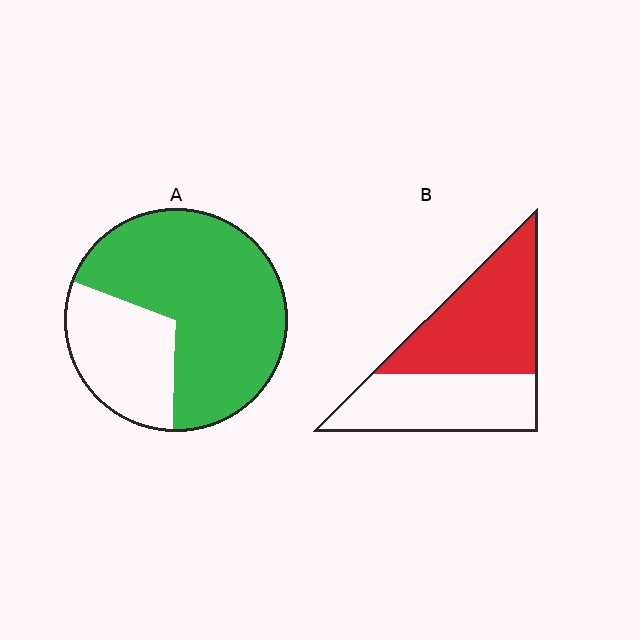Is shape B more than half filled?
Yes.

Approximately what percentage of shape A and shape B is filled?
A is approximately 70% and B is approximately 55%.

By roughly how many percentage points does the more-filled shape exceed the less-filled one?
By roughly 15 percentage points (A over B).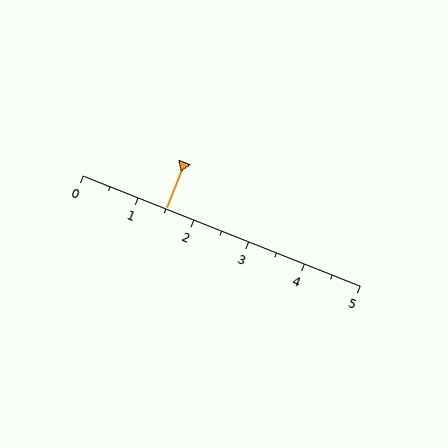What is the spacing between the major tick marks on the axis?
The major ticks are spaced 1 apart.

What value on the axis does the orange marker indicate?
The marker indicates approximately 1.5.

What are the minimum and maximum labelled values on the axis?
The axis runs from 0 to 5.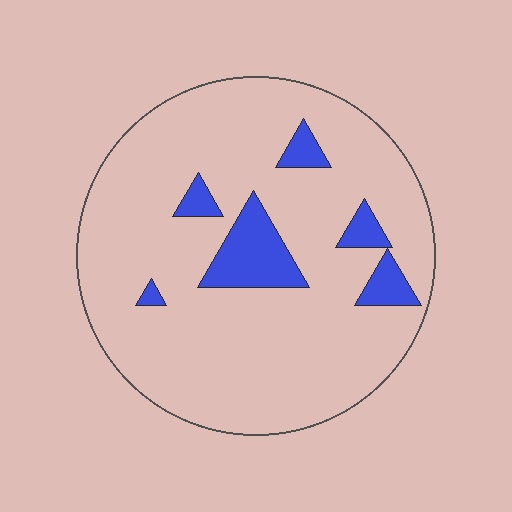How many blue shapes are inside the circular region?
6.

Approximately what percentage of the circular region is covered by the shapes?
Approximately 10%.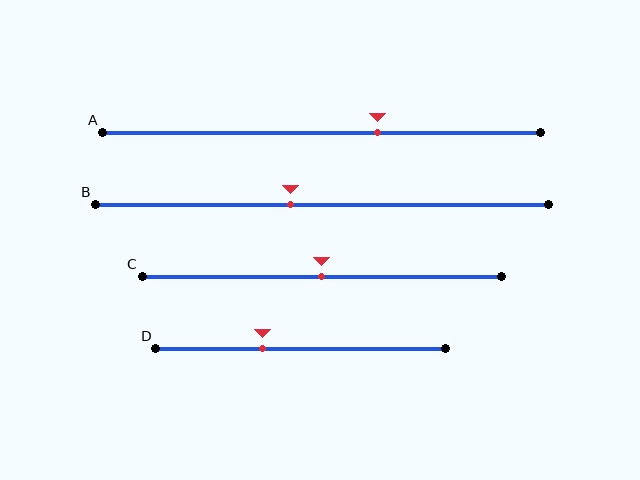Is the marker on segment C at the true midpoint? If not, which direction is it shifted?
Yes, the marker on segment C is at the true midpoint.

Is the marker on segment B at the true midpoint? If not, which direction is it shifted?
No, the marker on segment B is shifted to the left by about 7% of the segment length.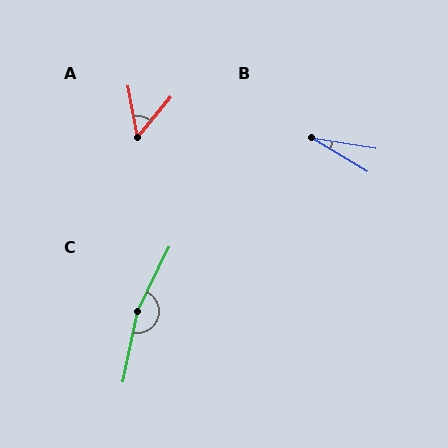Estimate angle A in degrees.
Approximately 51 degrees.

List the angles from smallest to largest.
B (22°), A (51°), C (165°).